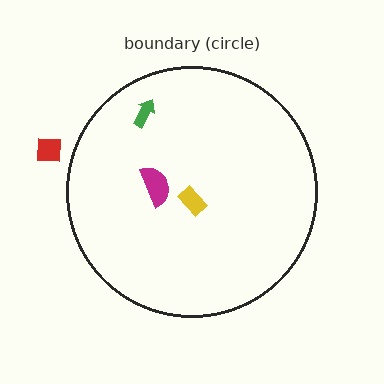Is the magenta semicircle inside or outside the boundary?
Inside.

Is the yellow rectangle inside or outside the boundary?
Inside.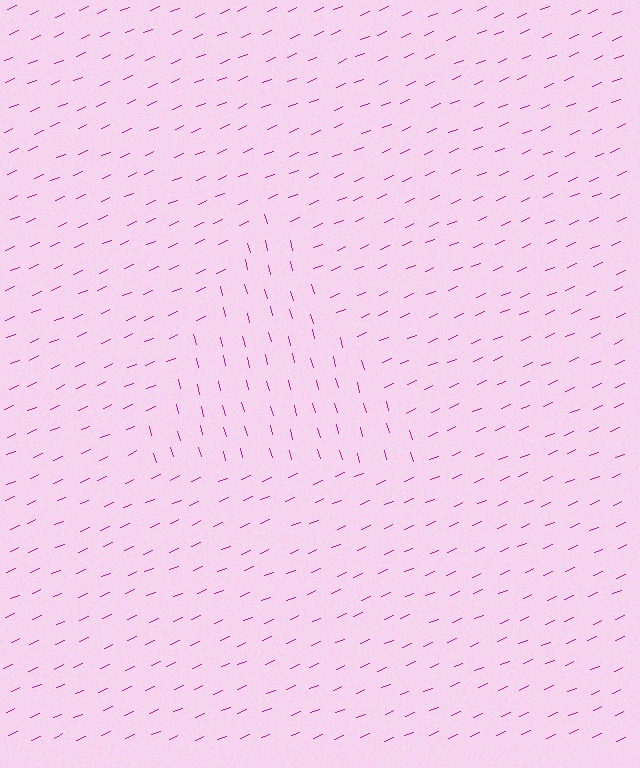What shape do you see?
I see a triangle.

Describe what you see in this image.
The image is filled with small magenta line segments. A triangle region in the image has lines oriented differently from the surrounding lines, creating a visible texture boundary.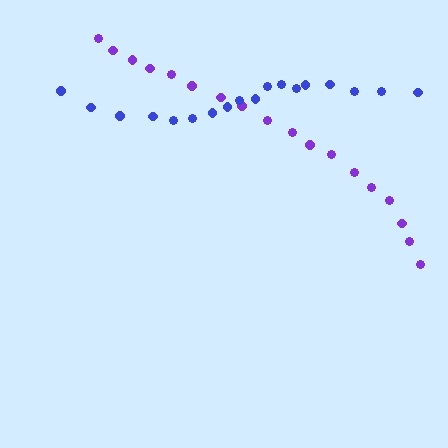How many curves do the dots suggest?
There are 2 distinct paths.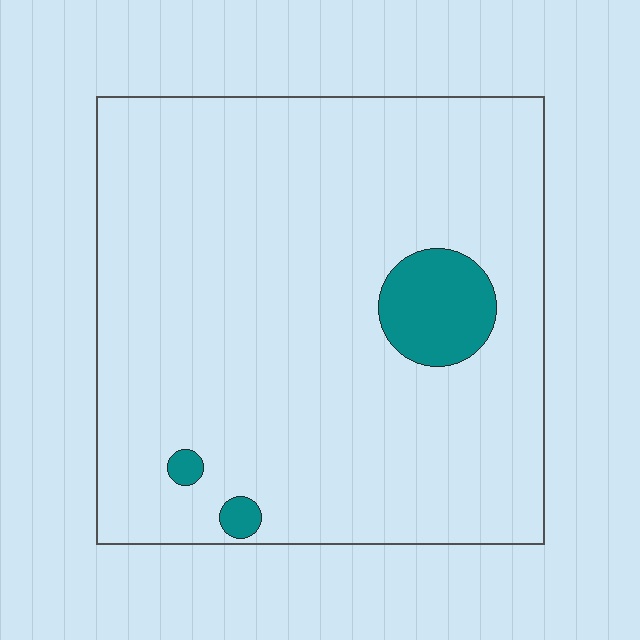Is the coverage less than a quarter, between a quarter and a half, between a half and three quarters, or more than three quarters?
Less than a quarter.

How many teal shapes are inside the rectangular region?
3.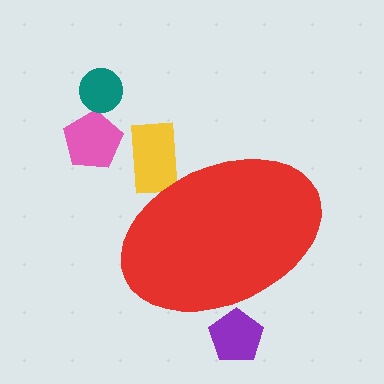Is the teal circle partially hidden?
No, the teal circle is fully visible.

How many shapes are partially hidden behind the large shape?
2 shapes are partially hidden.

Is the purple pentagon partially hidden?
Yes, the purple pentagon is partially hidden behind the red ellipse.